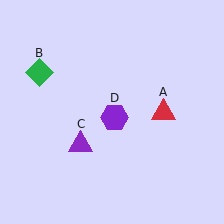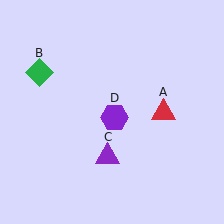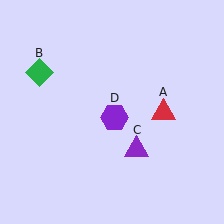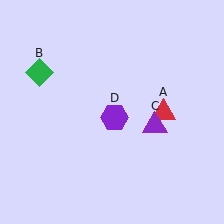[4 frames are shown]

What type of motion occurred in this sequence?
The purple triangle (object C) rotated counterclockwise around the center of the scene.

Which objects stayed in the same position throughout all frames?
Red triangle (object A) and green diamond (object B) and purple hexagon (object D) remained stationary.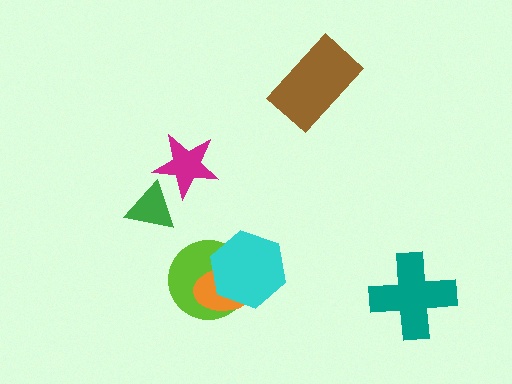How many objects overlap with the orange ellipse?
2 objects overlap with the orange ellipse.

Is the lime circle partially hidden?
Yes, it is partially covered by another shape.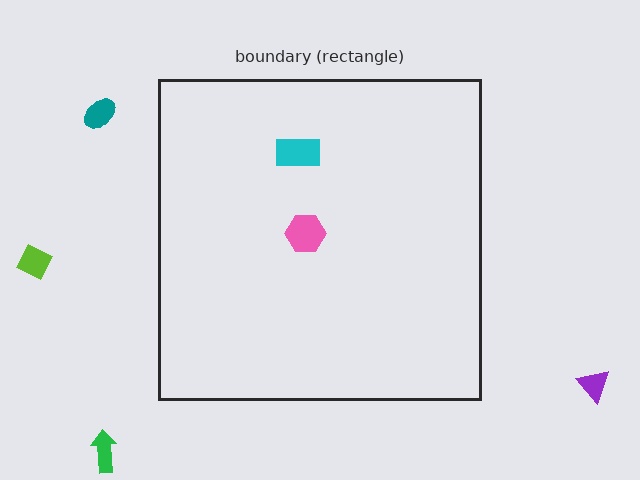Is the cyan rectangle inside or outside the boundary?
Inside.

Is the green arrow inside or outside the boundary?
Outside.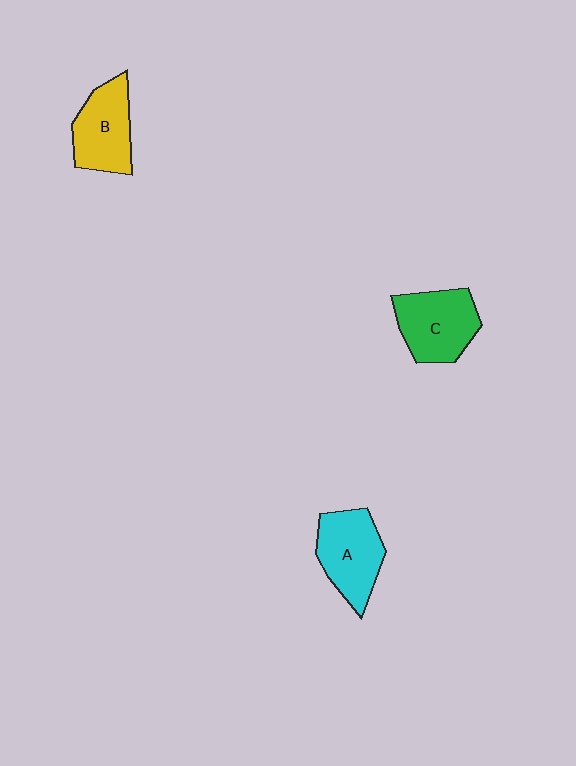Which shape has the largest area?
Shape C (green).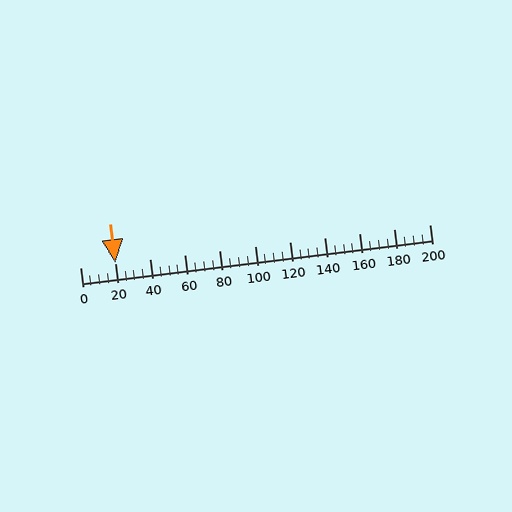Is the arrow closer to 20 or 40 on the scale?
The arrow is closer to 20.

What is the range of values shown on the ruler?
The ruler shows values from 0 to 200.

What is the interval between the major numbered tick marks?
The major tick marks are spaced 20 units apart.